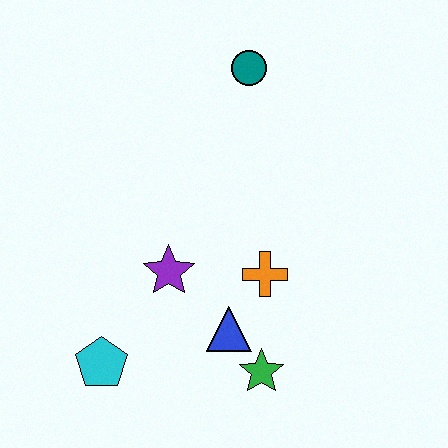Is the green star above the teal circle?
No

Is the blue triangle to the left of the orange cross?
Yes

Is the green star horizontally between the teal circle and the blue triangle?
No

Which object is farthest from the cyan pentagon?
The teal circle is farthest from the cyan pentagon.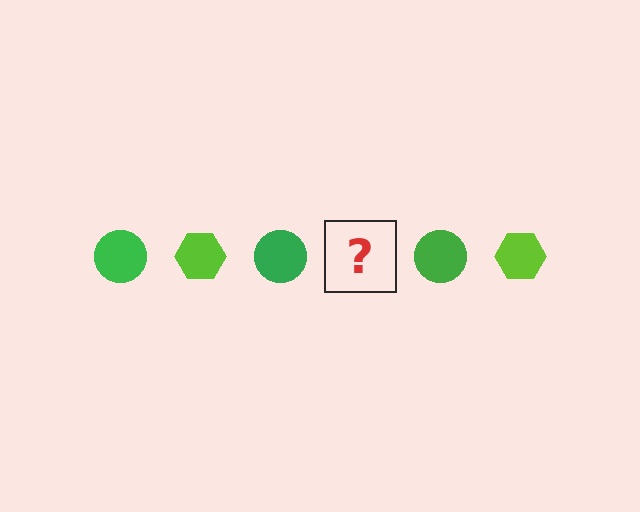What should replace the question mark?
The question mark should be replaced with a lime hexagon.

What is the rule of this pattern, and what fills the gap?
The rule is that the pattern alternates between green circle and lime hexagon. The gap should be filled with a lime hexagon.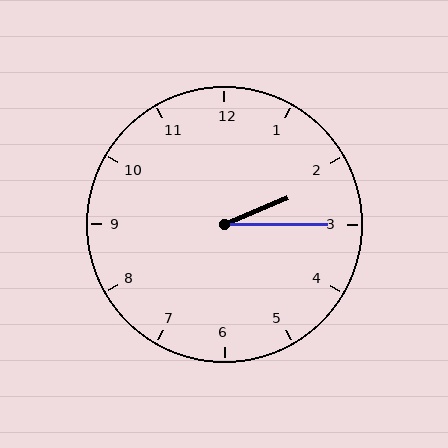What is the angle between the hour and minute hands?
Approximately 22 degrees.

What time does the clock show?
2:15.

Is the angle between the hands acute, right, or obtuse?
It is acute.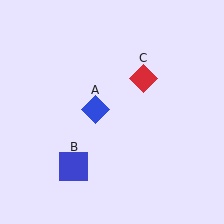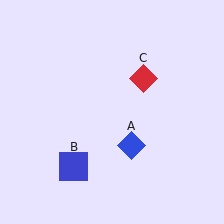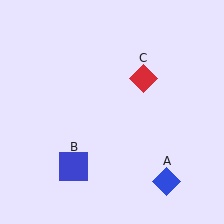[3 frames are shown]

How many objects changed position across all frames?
1 object changed position: blue diamond (object A).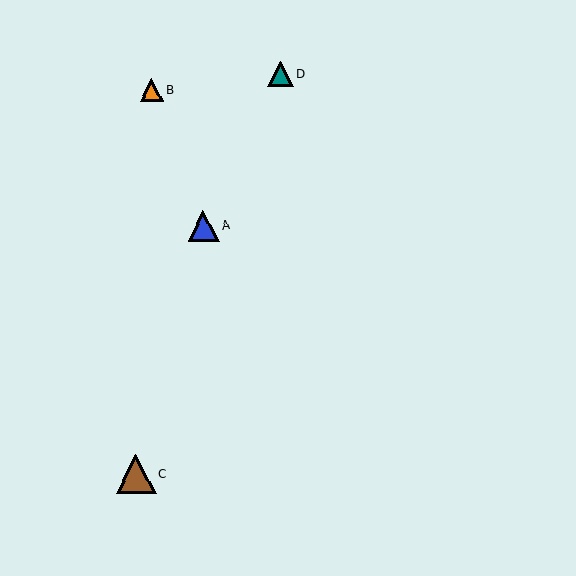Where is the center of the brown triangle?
The center of the brown triangle is at (136, 474).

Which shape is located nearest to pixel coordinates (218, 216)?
The blue triangle (labeled A) at (203, 226) is nearest to that location.